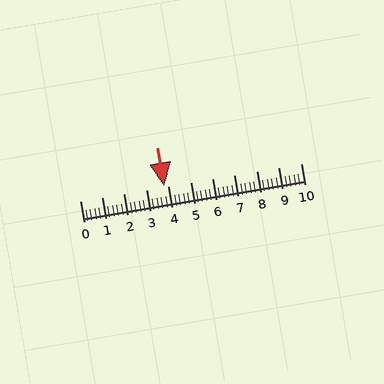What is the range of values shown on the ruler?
The ruler shows values from 0 to 10.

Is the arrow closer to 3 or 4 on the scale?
The arrow is closer to 4.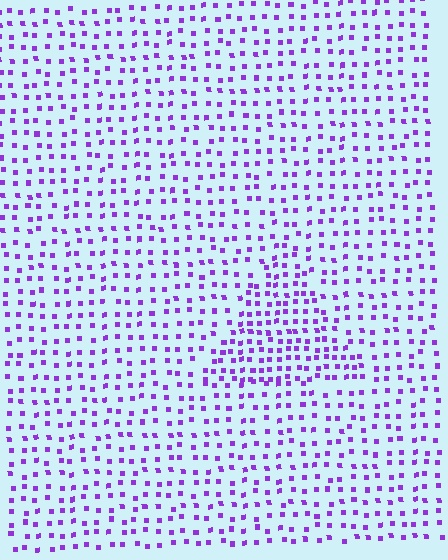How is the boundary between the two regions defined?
The boundary is defined by a change in element density (approximately 1.7x ratio). All elements are the same color, size, and shape.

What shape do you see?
I see a triangle.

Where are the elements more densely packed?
The elements are more densely packed inside the triangle boundary.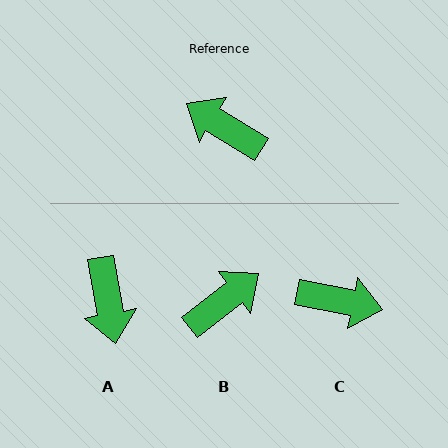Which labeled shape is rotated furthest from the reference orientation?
C, about 160 degrees away.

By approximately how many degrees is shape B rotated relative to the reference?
Approximately 110 degrees clockwise.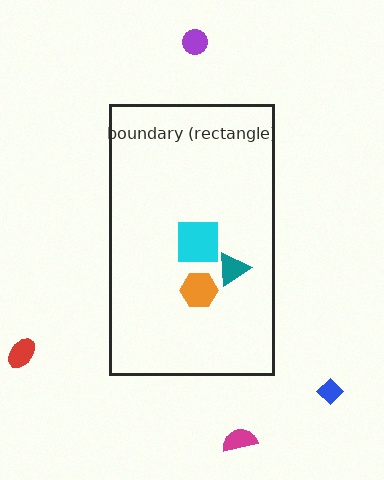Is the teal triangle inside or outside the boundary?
Inside.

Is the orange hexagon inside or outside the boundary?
Inside.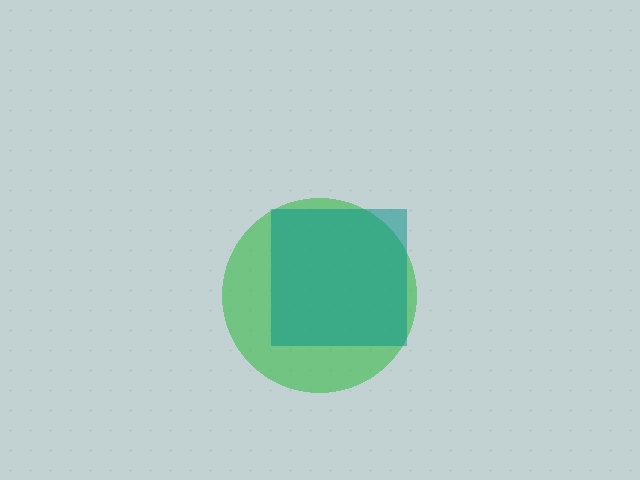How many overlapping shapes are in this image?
There are 2 overlapping shapes in the image.